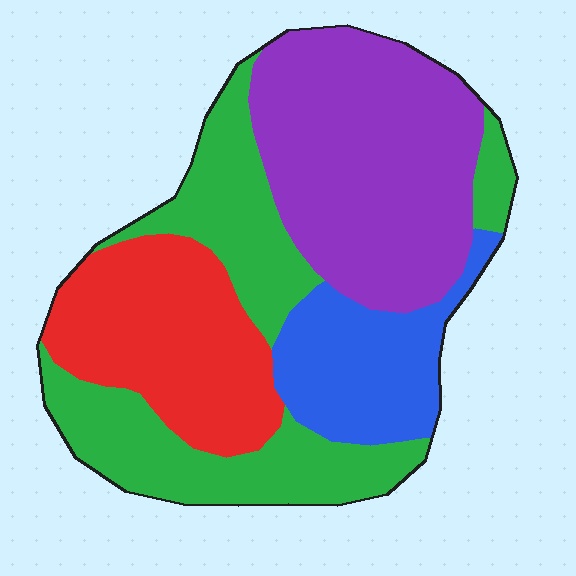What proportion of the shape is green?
Green takes up about one third (1/3) of the shape.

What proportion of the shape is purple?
Purple takes up between a sixth and a third of the shape.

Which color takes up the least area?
Blue, at roughly 15%.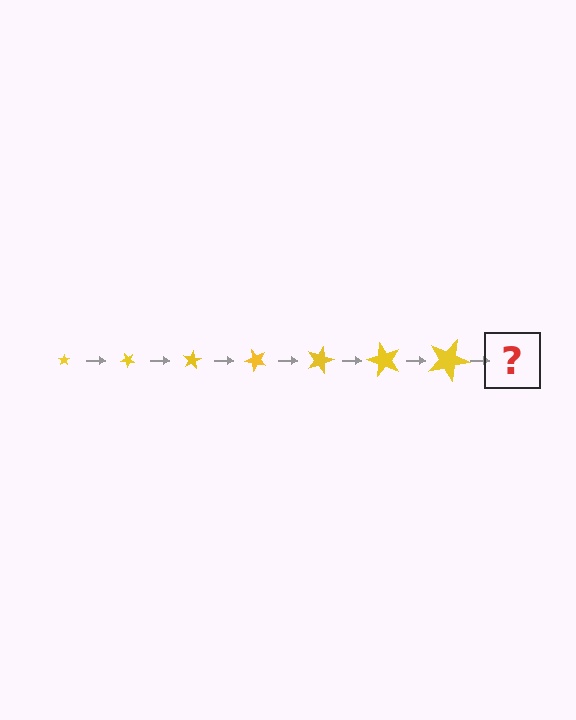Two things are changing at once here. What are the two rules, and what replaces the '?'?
The two rules are that the star grows larger each step and it rotates 40 degrees each step. The '?' should be a star, larger than the previous one and rotated 280 degrees from the start.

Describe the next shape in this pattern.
It should be a star, larger than the previous one and rotated 280 degrees from the start.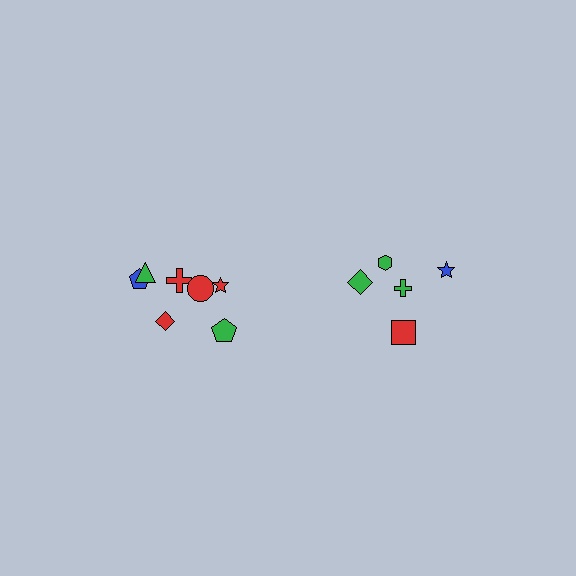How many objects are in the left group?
There are 7 objects.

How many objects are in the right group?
There are 5 objects.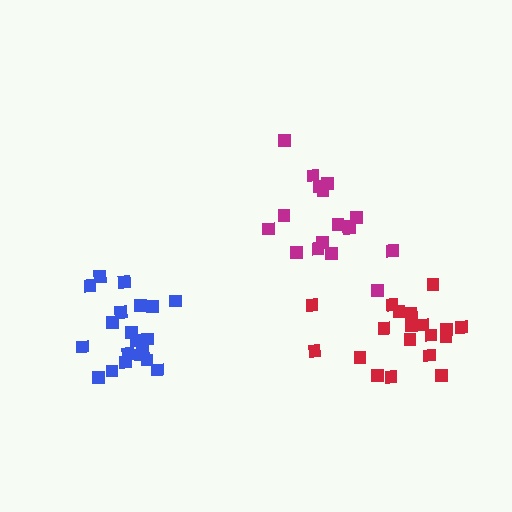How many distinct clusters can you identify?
There are 3 distinct clusters.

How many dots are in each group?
Group 1: 17 dots, Group 2: 19 dots, Group 3: 20 dots (56 total).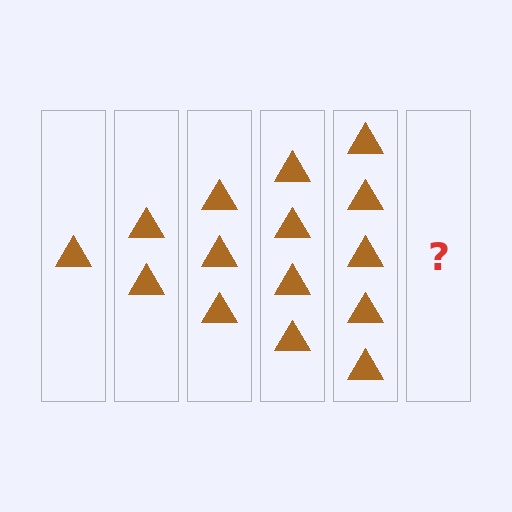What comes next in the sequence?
The next element should be 6 triangles.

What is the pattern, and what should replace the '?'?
The pattern is that each step adds one more triangle. The '?' should be 6 triangles.